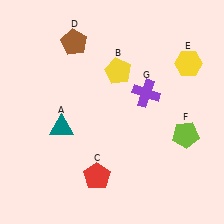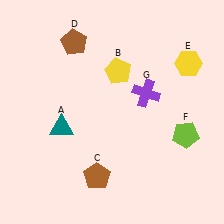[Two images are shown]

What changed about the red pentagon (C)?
In Image 1, C is red. In Image 2, it changed to brown.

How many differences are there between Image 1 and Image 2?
There is 1 difference between the two images.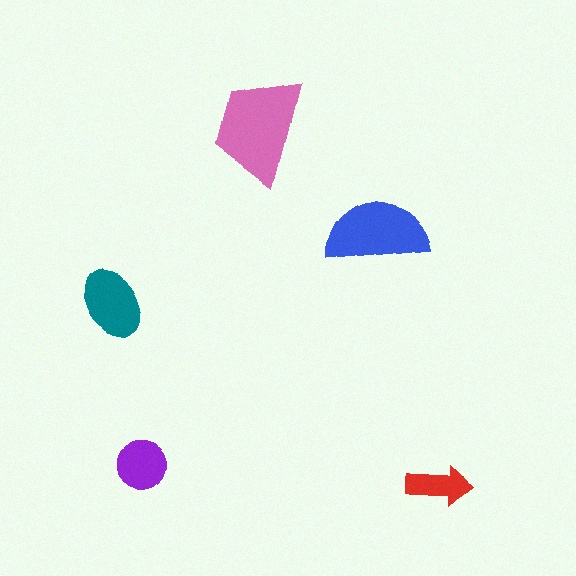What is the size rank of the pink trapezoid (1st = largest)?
1st.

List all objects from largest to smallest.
The pink trapezoid, the blue semicircle, the teal ellipse, the purple circle, the red arrow.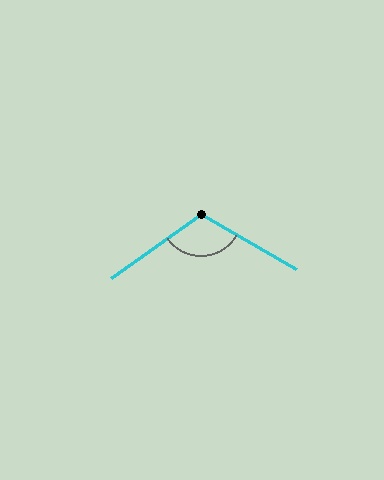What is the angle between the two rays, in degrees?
Approximately 114 degrees.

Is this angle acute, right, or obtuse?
It is obtuse.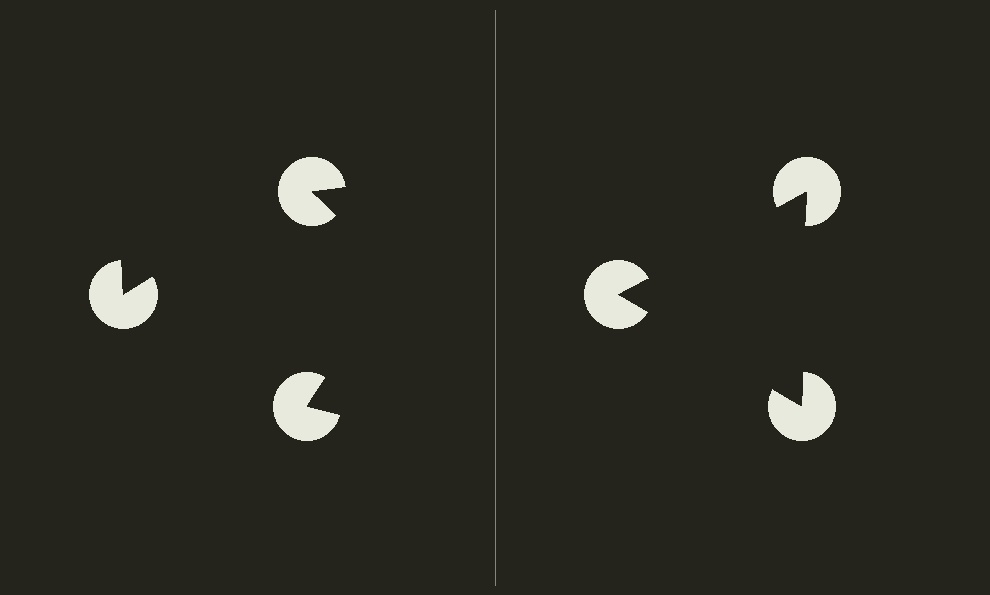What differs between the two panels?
The pac-man discs are positioned identically on both sides; only the wedge orientations differ. On the right they align to a triangle; on the left they are misaligned.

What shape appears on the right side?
An illusory triangle.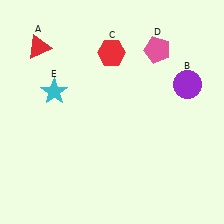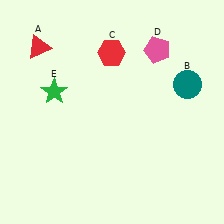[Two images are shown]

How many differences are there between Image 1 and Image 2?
There are 2 differences between the two images.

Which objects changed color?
B changed from purple to teal. E changed from cyan to green.